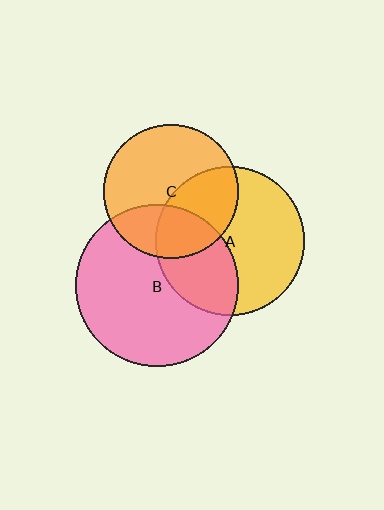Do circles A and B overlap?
Yes.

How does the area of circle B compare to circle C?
Approximately 1.5 times.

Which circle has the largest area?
Circle B (pink).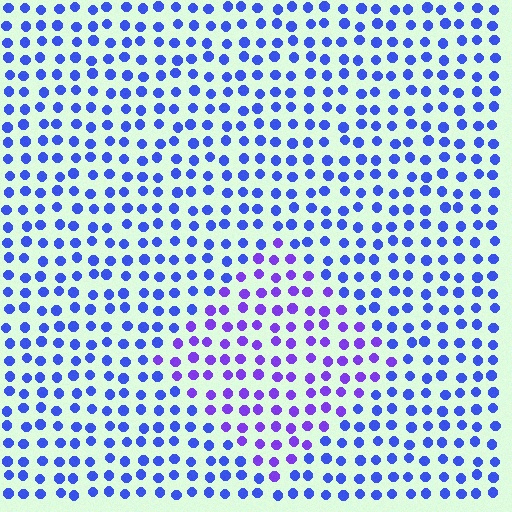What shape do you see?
I see a diamond.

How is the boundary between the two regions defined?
The boundary is defined purely by a slight shift in hue (about 33 degrees). Spacing, size, and orientation are identical on both sides.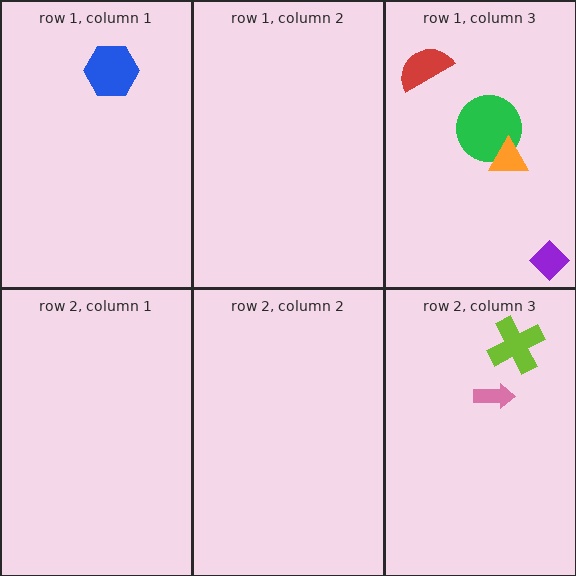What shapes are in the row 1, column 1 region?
The blue hexagon.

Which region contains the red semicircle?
The row 1, column 3 region.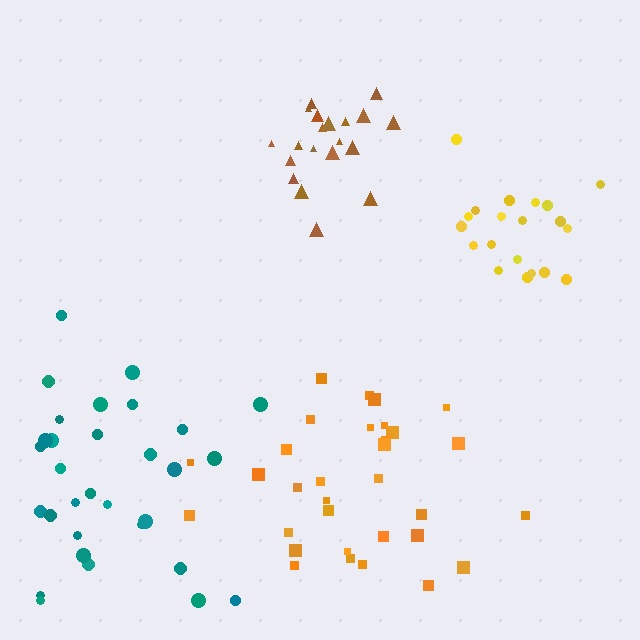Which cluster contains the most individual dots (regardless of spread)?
Teal (32).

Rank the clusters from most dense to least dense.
brown, yellow, orange, teal.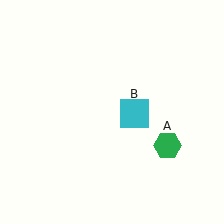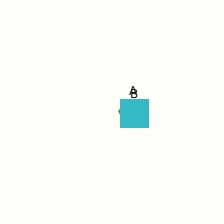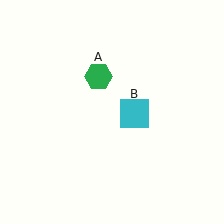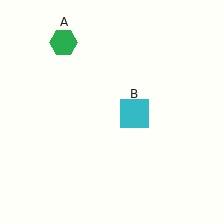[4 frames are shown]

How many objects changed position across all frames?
1 object changed position: green hexagon (object A).